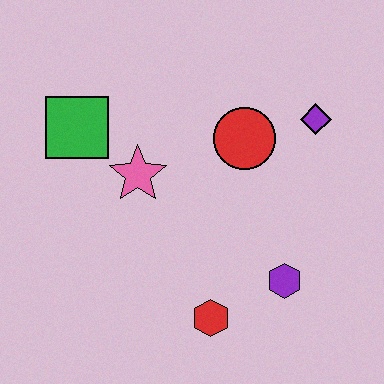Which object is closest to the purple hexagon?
The red hexagon is closest to the purple hexagon.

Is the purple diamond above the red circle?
Yes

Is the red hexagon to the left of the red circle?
Yes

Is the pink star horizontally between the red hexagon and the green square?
Yes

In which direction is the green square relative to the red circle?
The green square is to the left of the red circle.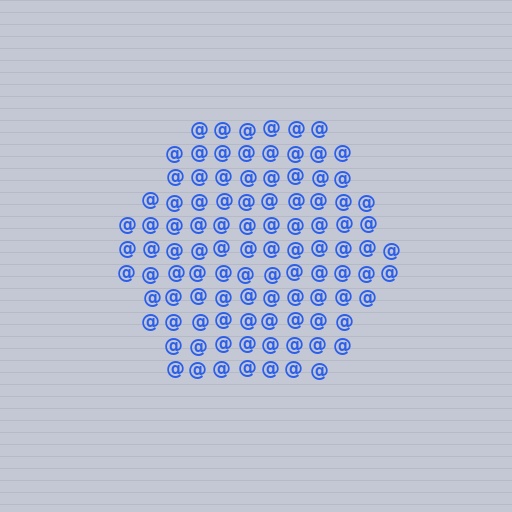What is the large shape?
The large shape is a hexagon.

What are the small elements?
The small elements are at signs.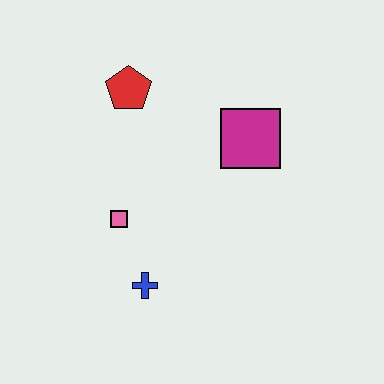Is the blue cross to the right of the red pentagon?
Yes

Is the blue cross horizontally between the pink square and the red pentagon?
No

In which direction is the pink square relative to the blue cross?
The pink square is above the blue cross.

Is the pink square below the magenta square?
Yes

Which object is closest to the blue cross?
The pink square is closest to the blue cross.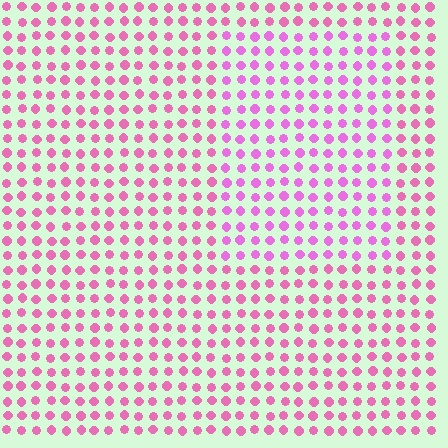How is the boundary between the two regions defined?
The boundary is defined purely by a slight shift in hue (about 23 degrees). Spacing, size, and orientation are identical on both sides.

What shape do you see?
I see a rectangle.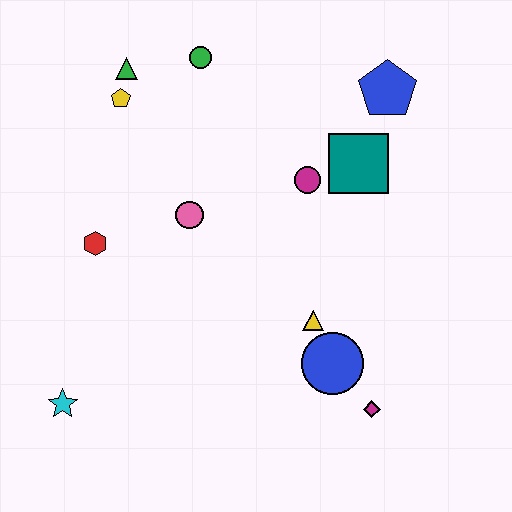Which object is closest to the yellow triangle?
The blue circle is closest to the yellow triangle.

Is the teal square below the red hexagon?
No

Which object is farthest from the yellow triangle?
The green triangle is farthest from the yellow triangle.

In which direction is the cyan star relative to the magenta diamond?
The cyan star is to the left of the magenta diamond.